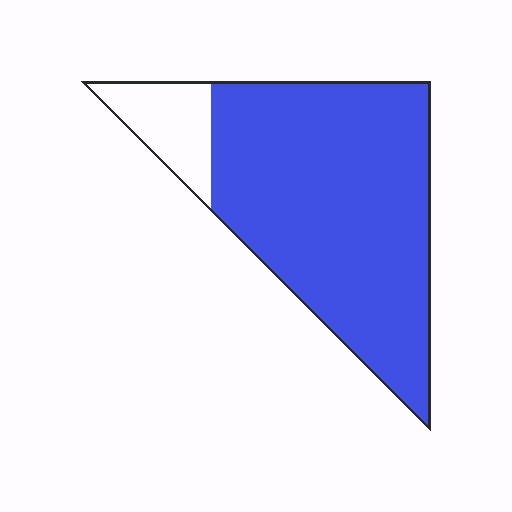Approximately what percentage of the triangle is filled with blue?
Approximately 85%.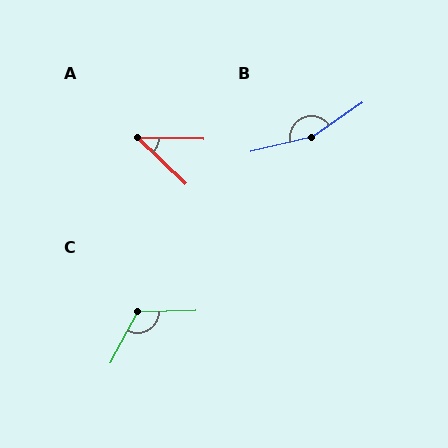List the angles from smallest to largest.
A (43°), C (120°), B (159°).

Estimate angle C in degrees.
Approximately 120 degrees.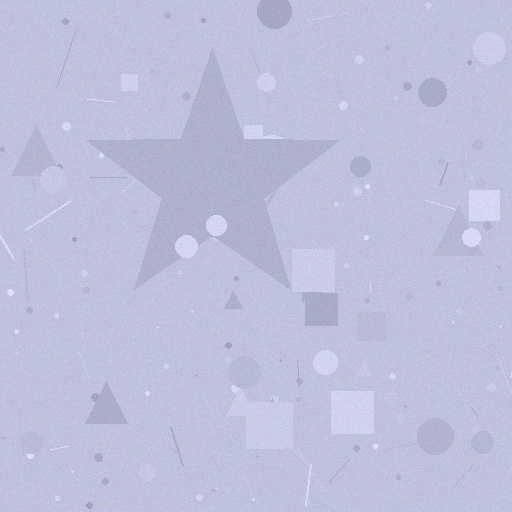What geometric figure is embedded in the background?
A star is embedded in the background.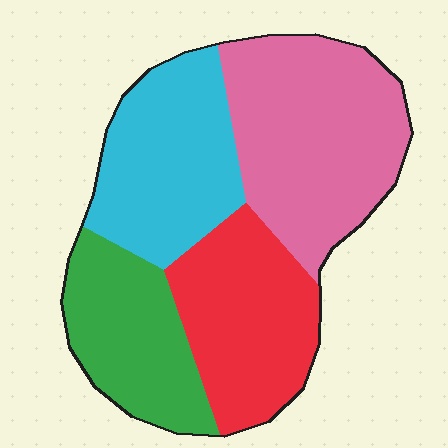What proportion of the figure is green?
Green covers around 20% of the figure.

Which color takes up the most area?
Pink, at roughly 35%.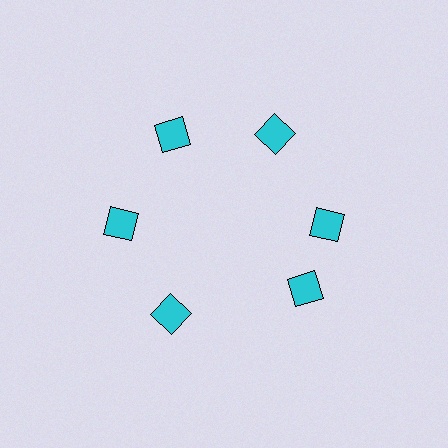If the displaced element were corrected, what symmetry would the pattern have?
It would have 6-fold rotational symmetry — the pattern would map onto itself every 60 degrees.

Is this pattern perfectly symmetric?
No. The 6 cyan squares are arranged in a ring, but one element near the 5 o'clock position is rotated out of alignment along the ring, breaking the 6-fold rotational symmetry.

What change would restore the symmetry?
The symmetry would be restored by rotating it back into even spacing with its neighbors so that all 6 squares sit at equal angles and equal distance from the center.